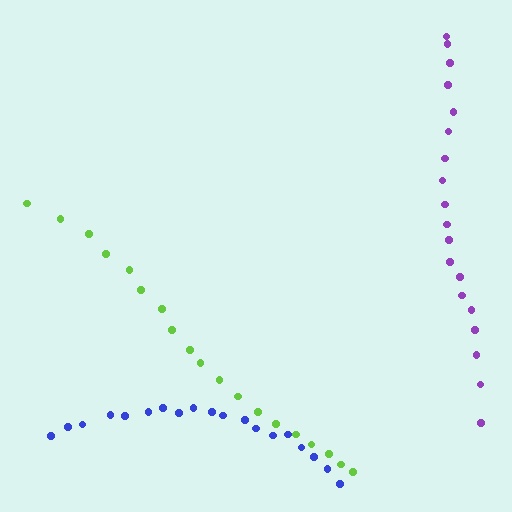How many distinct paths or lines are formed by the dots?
There are 3 distinct paths.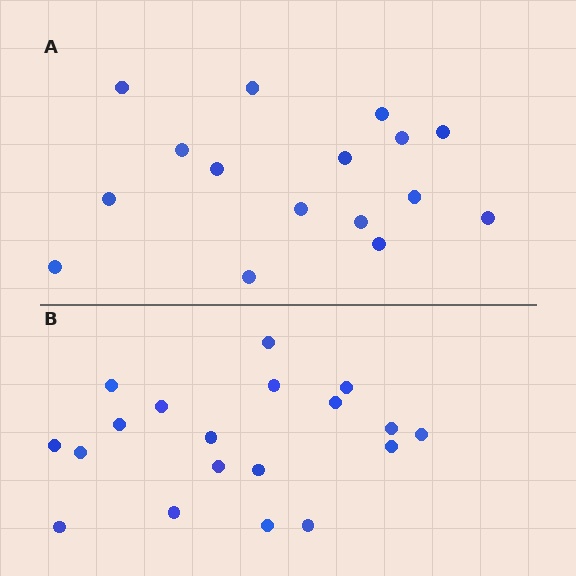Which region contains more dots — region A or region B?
Region B (the bottom region) has more dots.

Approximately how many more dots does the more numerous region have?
Region B has just a few more — roughly 2 or 3 more dots than region A.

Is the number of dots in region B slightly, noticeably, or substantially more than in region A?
Region B has only slightly more — the two regions are fairly close. The ratio is roughly 1.2 to 1.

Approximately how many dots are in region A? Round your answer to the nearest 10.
About 20 dots. (The exact count is 16, which rounds to 20.)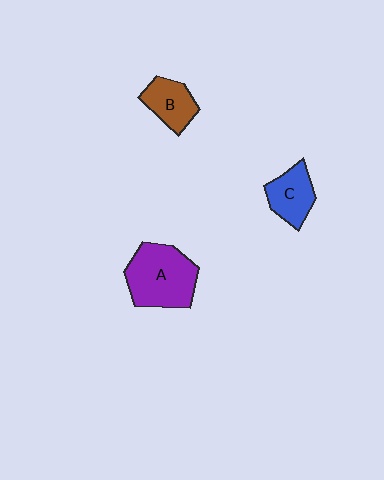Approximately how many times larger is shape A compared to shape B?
Approximately 1.9 times.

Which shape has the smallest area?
Shape B (brown).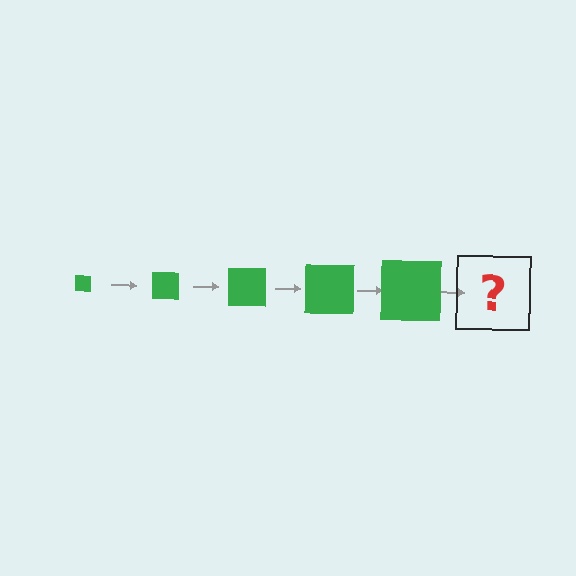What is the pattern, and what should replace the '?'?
The pattern is that the square gets progressively larger each step. The '?' should be a green square, larger than the previous one.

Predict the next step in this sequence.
The next step is a green square, larger than the previous one.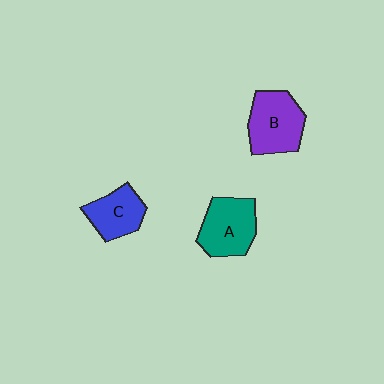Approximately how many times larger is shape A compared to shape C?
Approximately 1.2 times.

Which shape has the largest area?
Shape B (purple).